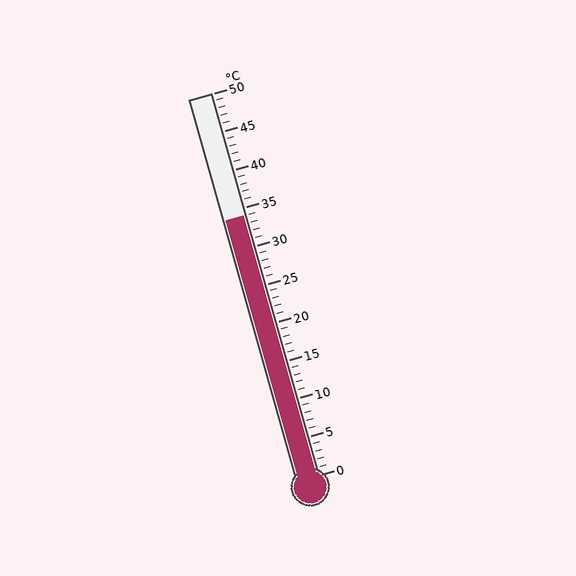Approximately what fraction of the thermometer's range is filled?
The thermometer is filled to approximately 70% of its range.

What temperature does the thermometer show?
The thermometer shows approximately 34°C.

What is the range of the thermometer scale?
The thermometer scale ranges from 0°C to 50°C.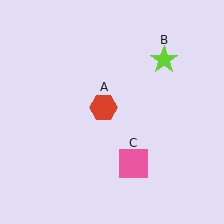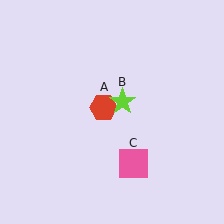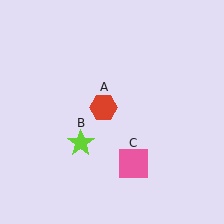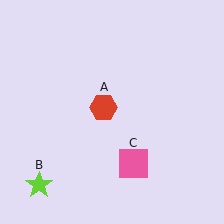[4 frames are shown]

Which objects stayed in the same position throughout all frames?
Red hexagon (object A) and pink square (object C) remained stationary.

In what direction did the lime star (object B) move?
The lime star (object B) moved down and to the left.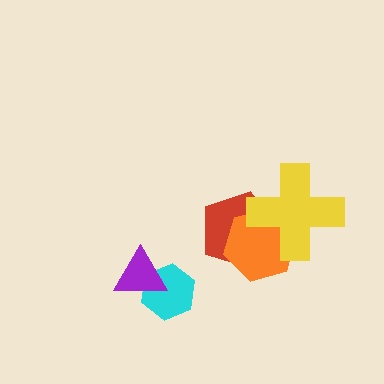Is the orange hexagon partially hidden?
Yes, it is partially covered by another shape.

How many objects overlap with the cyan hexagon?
1 object overlaps with the cyan hexagon.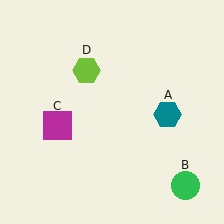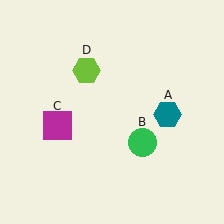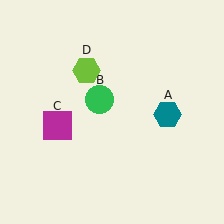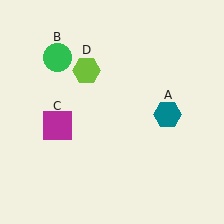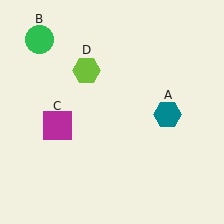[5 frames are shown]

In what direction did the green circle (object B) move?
The green circle (object B) moved up and to the left.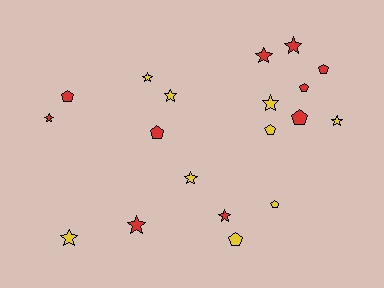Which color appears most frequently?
Red, with 10 objects.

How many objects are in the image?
There are 19 objects.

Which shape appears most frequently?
Star, with 11 objects.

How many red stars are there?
There are 5 red stars.